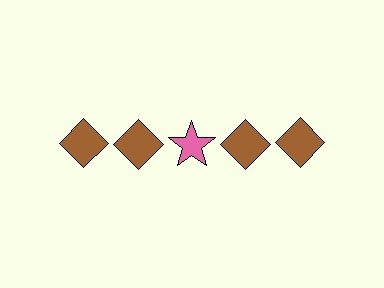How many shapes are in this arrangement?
There are 5 shapes arranged in a grid pattern.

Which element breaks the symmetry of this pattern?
The pink star in the top row, center column breaks the symmetry. All other shapes are brown diamonds.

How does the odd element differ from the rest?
It differs in both color (pink instead of brown) and shape (star instead of diamond).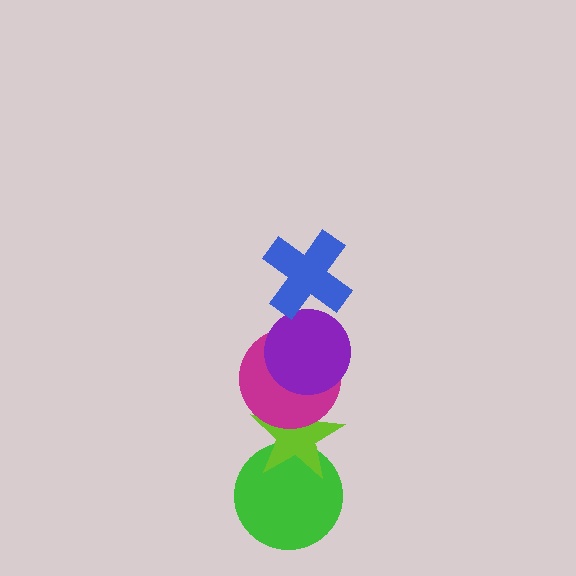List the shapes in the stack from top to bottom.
From top to bottom: the blue cross, the purple circle, the magenta circle, the lime star, the green circle.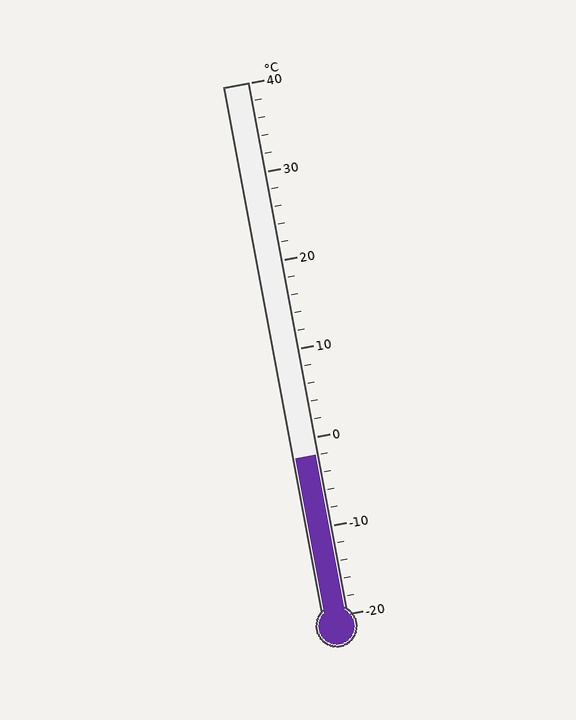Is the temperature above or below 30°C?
The temperature is below 30°C.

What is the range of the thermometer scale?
The thermometer scale ranges from -20°C to 40°C.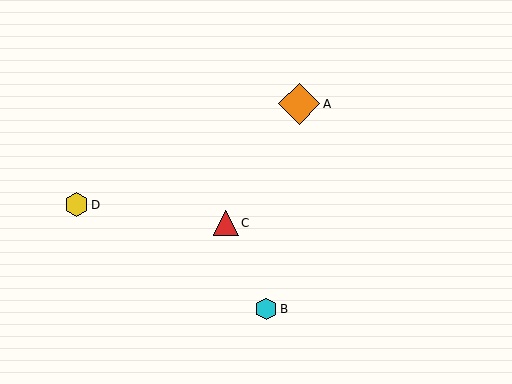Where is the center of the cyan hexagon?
The center of the cyan hexagon is at (266, 309).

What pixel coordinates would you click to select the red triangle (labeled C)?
Click at (226, 223) to select the red triangle C.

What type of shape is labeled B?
Shape B is a cyan hexagon.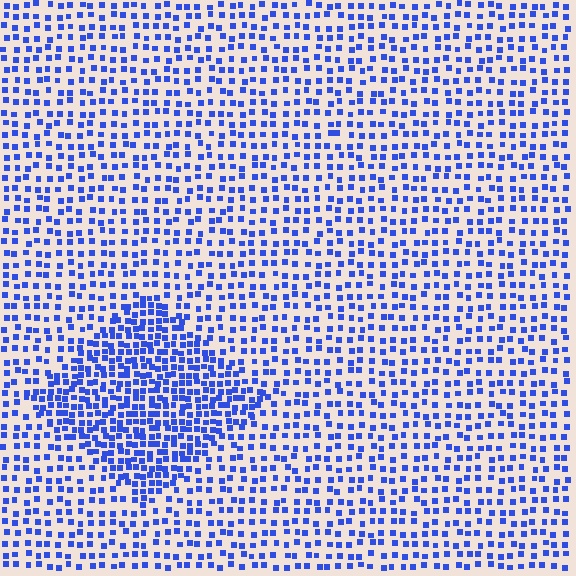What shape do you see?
I see a diamond.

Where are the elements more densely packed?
The elements are more densely packed inside the diamond boundary.